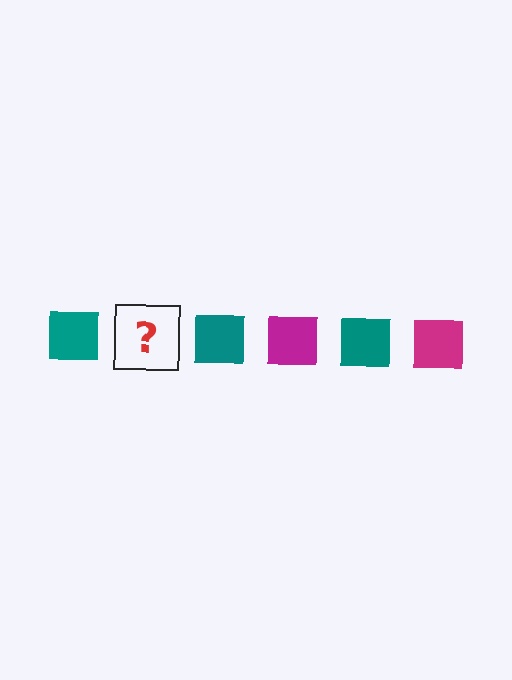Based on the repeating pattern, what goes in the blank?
The blank should be a magenta square.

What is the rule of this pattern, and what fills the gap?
The rule is that the pattern cycles through teal, magenta squares. The gap should be filled with a magenta square.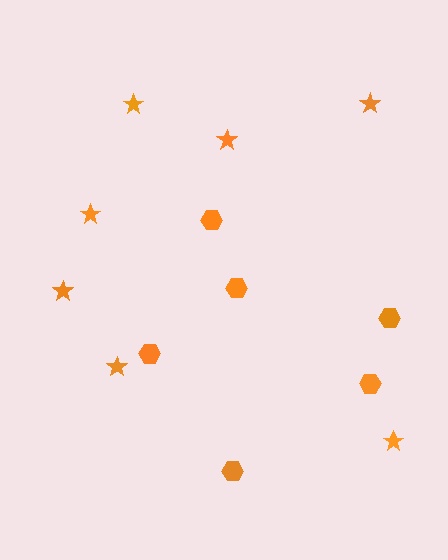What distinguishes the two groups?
There are 2 groups: one group of hexagons (6) and one group of stars (7).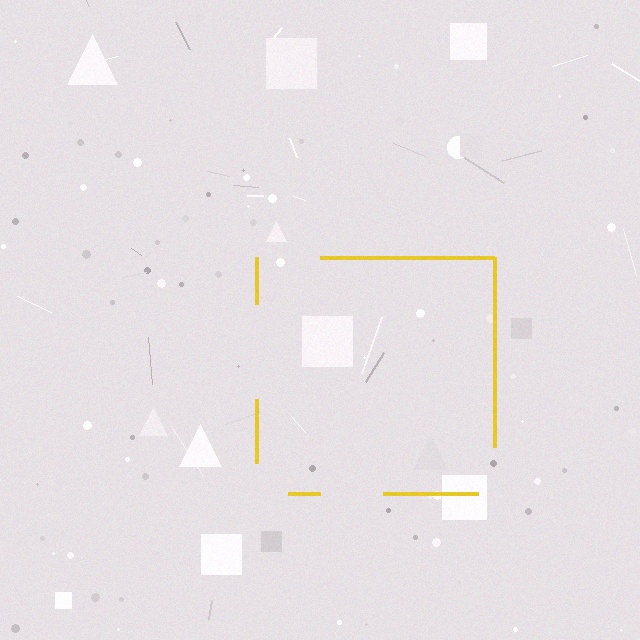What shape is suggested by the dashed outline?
The dashed outline suggests a square.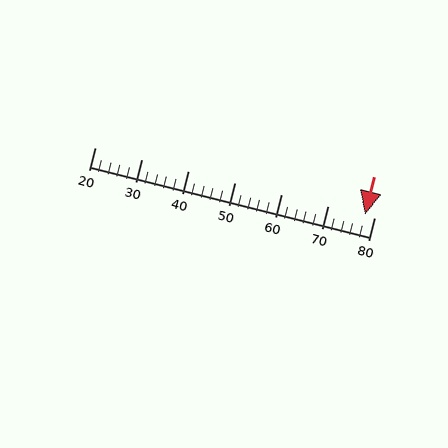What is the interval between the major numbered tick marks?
The major tick marks are spaced 10 units apart.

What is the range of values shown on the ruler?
The ruler shows values from 20 to 80.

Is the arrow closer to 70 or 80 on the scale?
The arrow is closer to 80.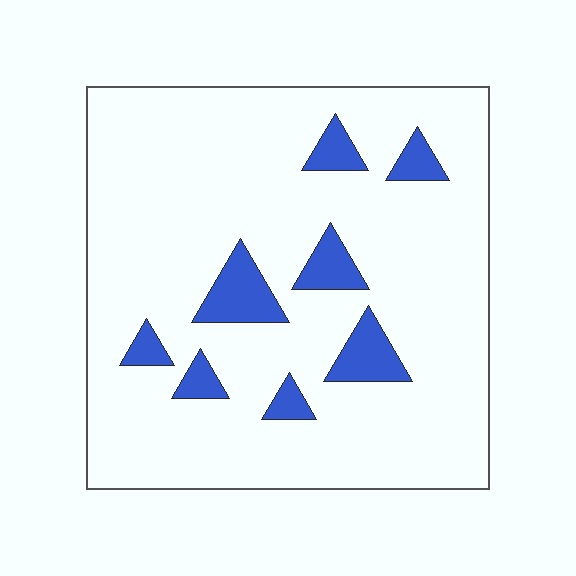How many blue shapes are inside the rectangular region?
8.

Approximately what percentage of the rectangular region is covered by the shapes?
Approximately 10%.